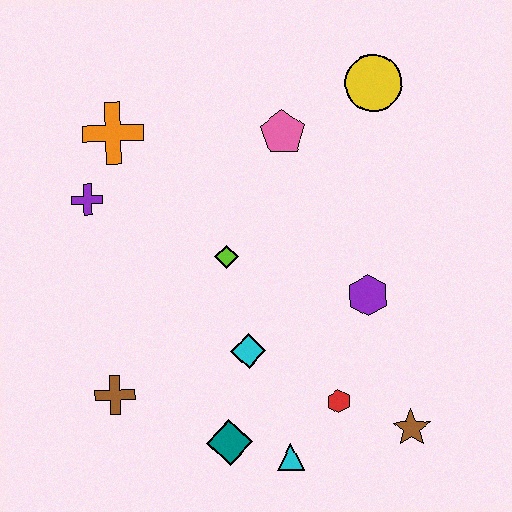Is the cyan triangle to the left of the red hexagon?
Yes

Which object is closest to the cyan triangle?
The teal diamond is closest to the cyan triangle.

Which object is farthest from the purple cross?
The brown star is farthest from the purple cross.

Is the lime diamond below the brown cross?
No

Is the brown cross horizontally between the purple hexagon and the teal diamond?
No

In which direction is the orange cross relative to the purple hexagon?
The orange cross is to the left of the purple hexagon.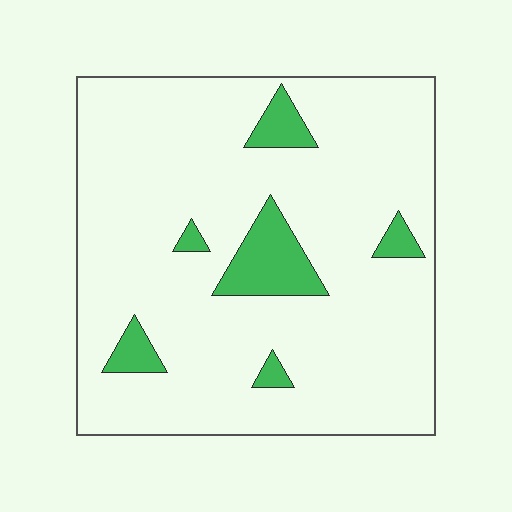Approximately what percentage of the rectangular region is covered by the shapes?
Approximately 10%.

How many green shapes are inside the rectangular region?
6.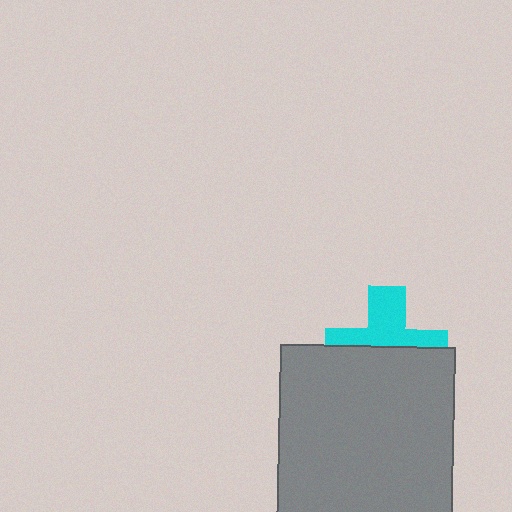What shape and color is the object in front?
The object in front is a gray square.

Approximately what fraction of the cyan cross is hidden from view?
Roughly 52% of the cyan cross is hidden behind the gray square.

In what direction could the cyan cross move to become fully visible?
The cyan cross could move up. That would shift it out from behind the gray square entirely.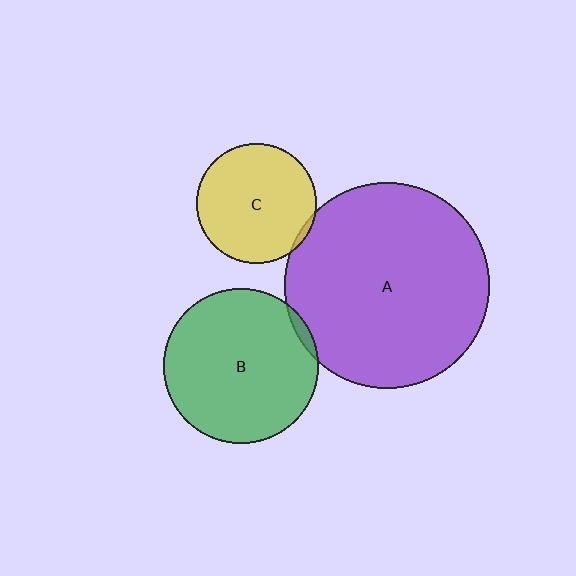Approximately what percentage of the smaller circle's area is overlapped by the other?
Approximately 5%.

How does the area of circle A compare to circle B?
Approximately 1.8 times.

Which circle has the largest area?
Circle A (purple).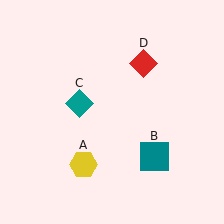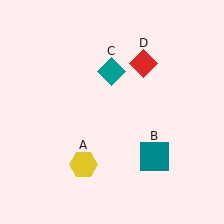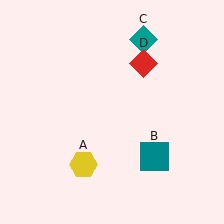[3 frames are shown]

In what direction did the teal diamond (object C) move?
The teal diamond (object C) moved up and to the right.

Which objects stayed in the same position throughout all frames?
Yellow hexagon (object A) and teal square (object B) and red diamond (object D) remained stationary.